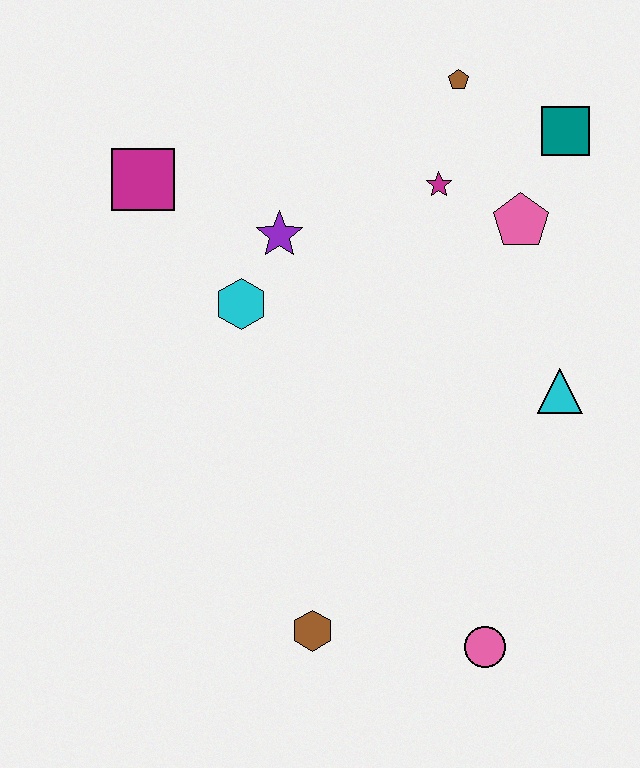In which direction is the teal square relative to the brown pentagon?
The teal square is to the right of the brown pentagon.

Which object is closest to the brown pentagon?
The magenta star is closest to the brown pentagon.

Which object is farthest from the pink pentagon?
The brown hexagon is farthest from the pink pentagon.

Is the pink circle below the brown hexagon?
Yes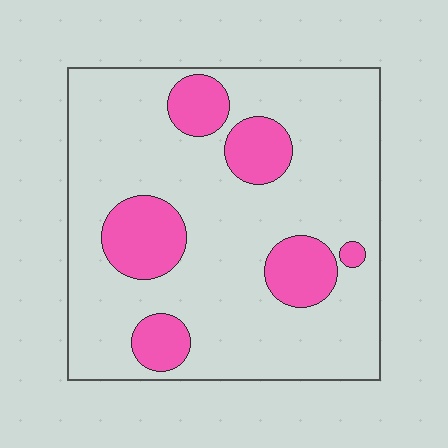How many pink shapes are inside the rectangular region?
6.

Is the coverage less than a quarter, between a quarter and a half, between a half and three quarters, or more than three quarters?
Less than a quarter.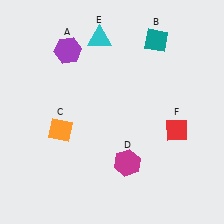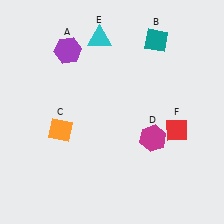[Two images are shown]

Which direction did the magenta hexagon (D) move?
The magenta hexagon (D) moved right.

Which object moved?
The magenta hexagon (D) moved right.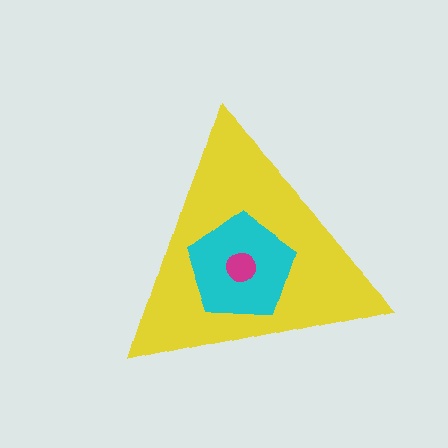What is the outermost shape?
The yellow triangle.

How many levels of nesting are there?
3.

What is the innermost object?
The magenta circle.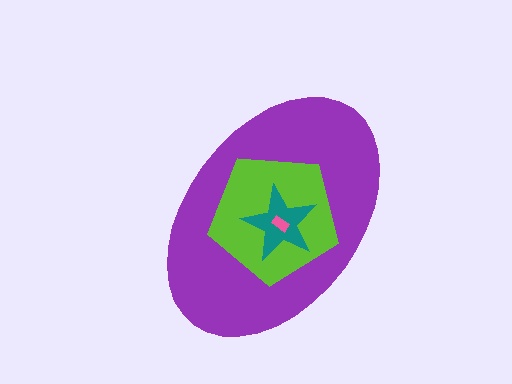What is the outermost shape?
The purple ellipse.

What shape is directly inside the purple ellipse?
The lime pentagon.